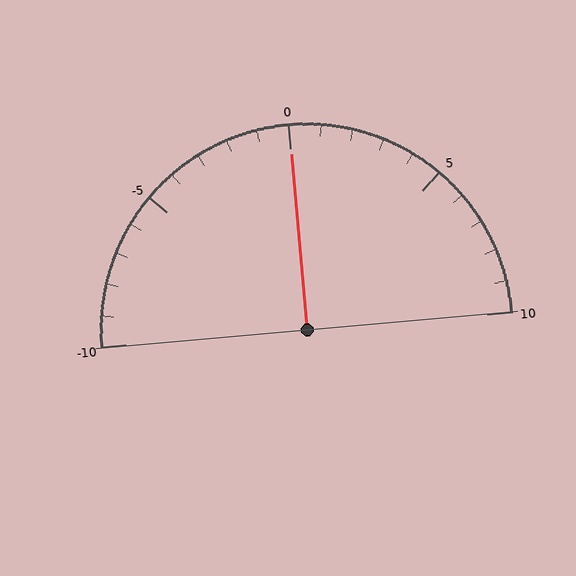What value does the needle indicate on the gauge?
The needle indicates approximately 0.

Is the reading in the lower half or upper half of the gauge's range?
The reading is in the upper half of the range (-10 to 10).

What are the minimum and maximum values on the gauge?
The gauge ranges from -10 to 10.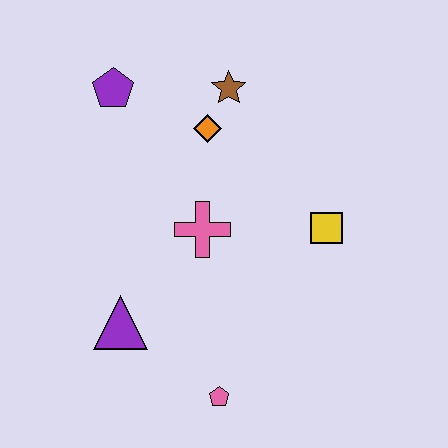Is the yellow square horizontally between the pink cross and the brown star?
No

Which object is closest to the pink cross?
The orange diamond is closest to the pink cross.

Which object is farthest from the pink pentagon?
The purple pentagon is farthest from the pink pentagon.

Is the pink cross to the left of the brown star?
Yes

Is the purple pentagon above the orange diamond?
Yes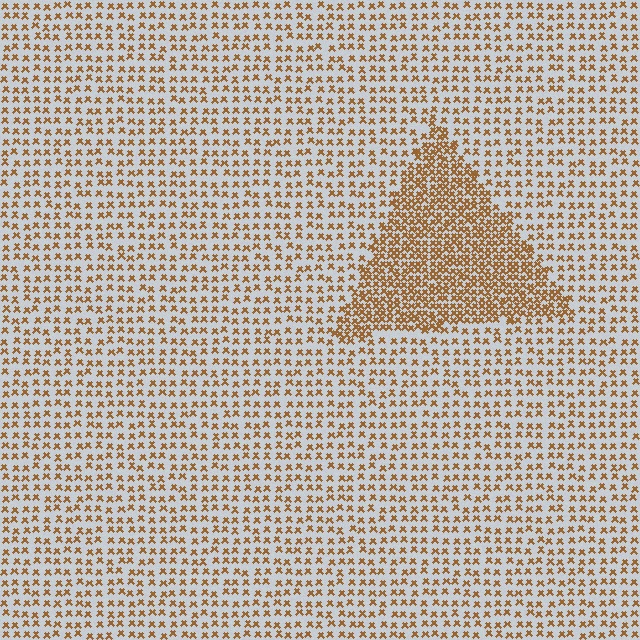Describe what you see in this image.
The image contains small brown elements arranged at two different densities. A triangle-shaped region is visible where the elements are more densely packed than the surrounding area.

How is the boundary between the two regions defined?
The boundary is defined by a change in element density (approximately 2.2x ratio). All elements are the same color, size, and shape.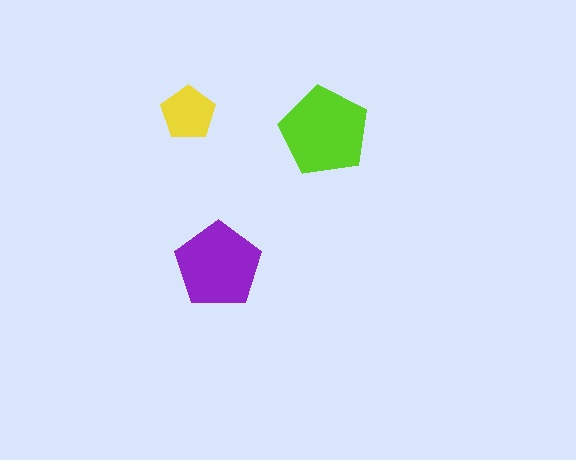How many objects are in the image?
There are 3 objects in the image.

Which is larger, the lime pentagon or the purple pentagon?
The lime one.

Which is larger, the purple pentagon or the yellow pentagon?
The purple one.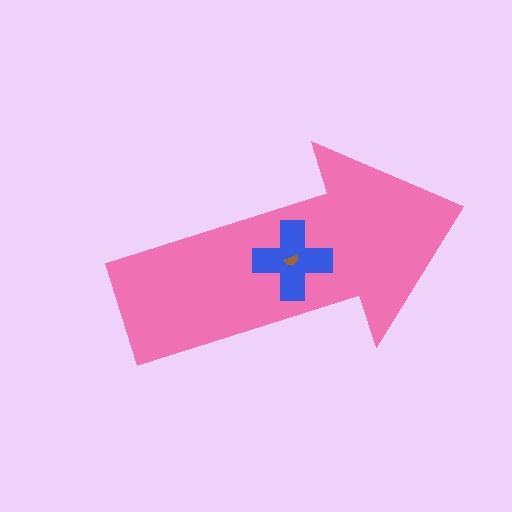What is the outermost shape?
The pink arrow.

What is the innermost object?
The brown semicircle.